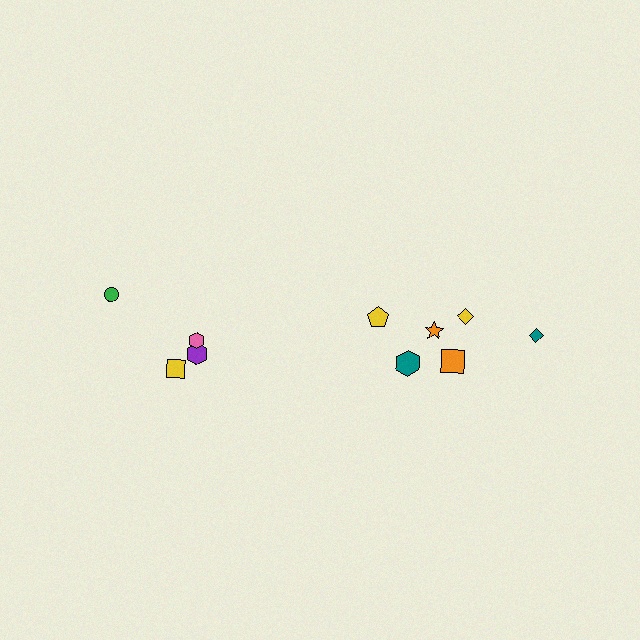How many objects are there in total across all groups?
There are 10 objects.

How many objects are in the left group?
There are 4 objects.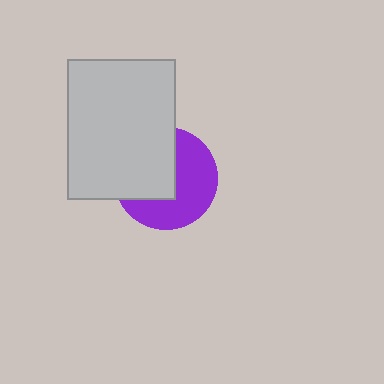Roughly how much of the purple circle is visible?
About half of it is visible (roughly 54%).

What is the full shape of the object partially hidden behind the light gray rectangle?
The partially hidden object is a purple circle.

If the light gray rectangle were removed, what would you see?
You would see the complete purple circle.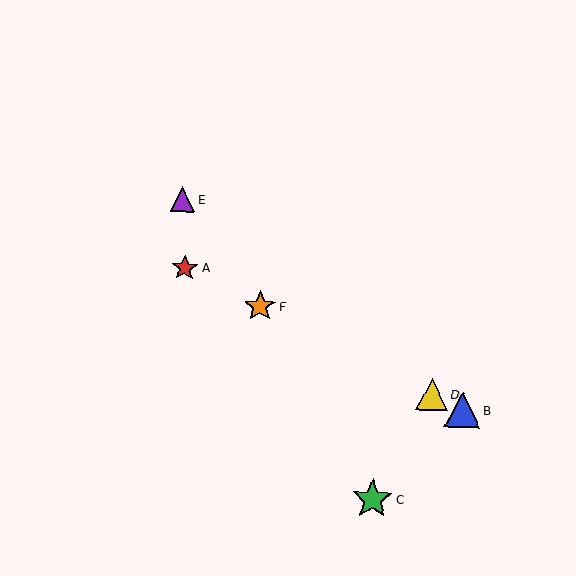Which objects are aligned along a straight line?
Objects A, B, D, F are aligned along a straight line.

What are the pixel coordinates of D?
Object D is at (432, 394).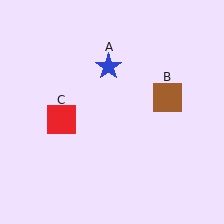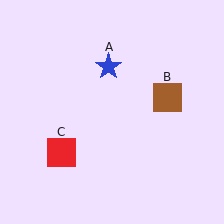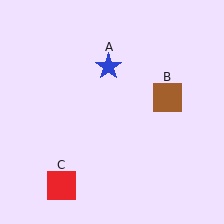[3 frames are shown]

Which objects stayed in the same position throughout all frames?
Blue star (object A) and brown square (object B) remained stationary.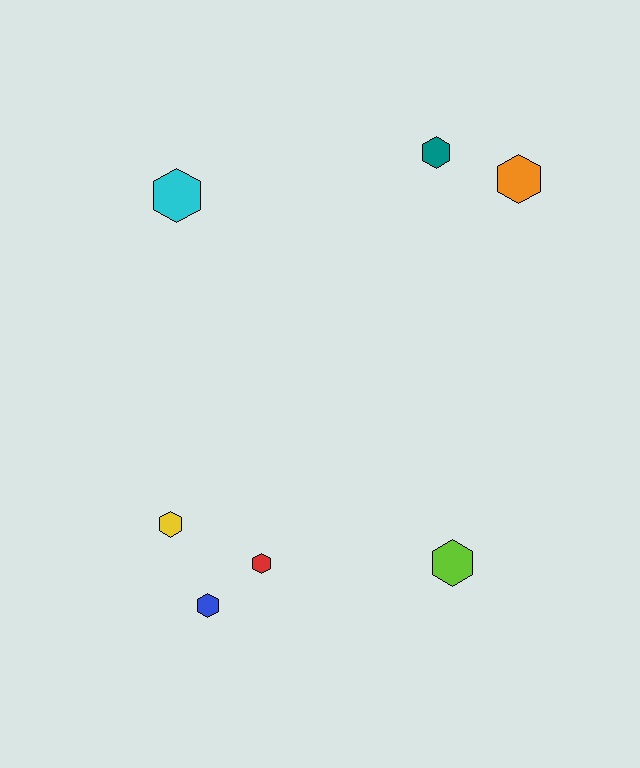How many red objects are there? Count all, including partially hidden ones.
There is 1 red object.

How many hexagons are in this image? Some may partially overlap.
There are 7 hexagons.